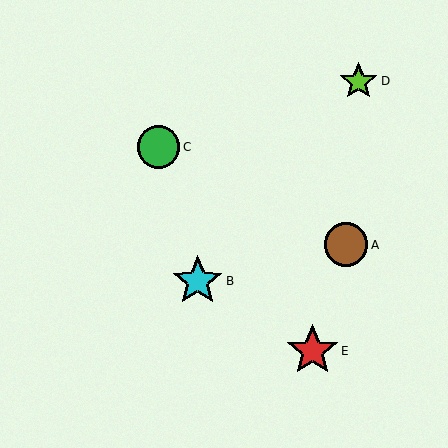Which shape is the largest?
The red star (labeled E) is the largest.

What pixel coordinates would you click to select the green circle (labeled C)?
Click at (159, 147) to select the green circle C.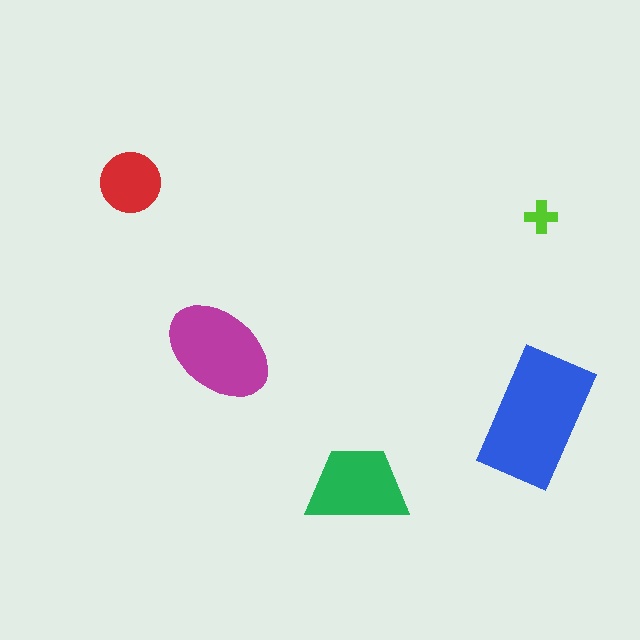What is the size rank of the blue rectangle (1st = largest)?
1st.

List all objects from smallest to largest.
The lime cross, the red circle, the green trapezoid, the magenta ellipse, the blue rectangle.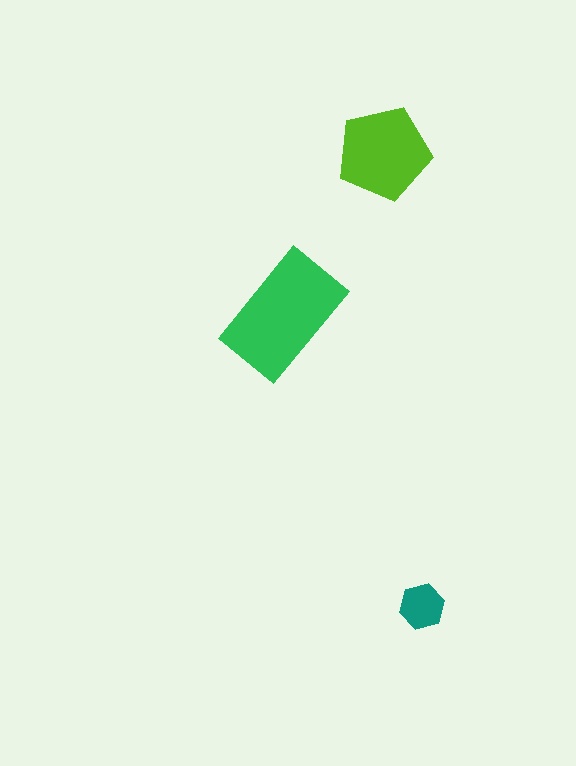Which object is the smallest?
The teal hexagon.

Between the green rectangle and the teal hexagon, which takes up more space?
The green rectangle.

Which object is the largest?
The green rectangle.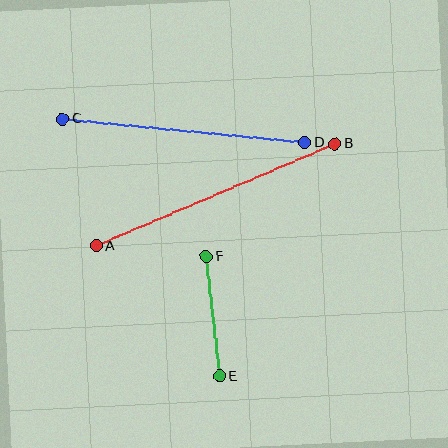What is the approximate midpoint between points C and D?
The midpoint is at approximately (184, 131) pixels.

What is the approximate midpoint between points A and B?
The midpoint is at approximately (216, 195) pixels.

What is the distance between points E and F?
The distance is approximately 120 pixels.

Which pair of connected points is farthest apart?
Points A and B are farthest apart.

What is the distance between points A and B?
The distance is approximately 260 pixels.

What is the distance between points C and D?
The distance is approximately 243 pixels.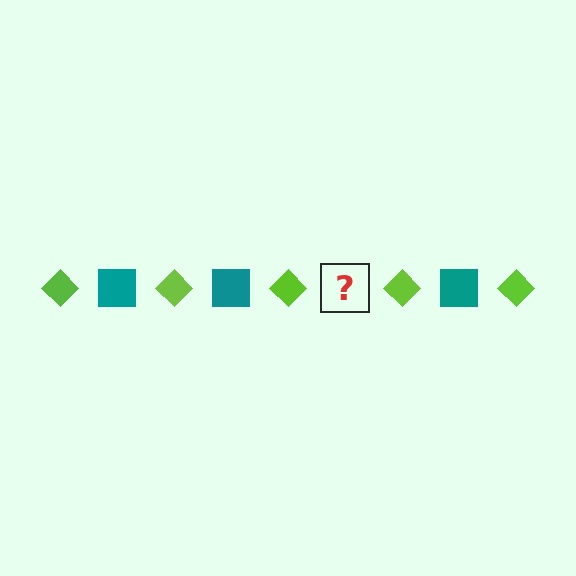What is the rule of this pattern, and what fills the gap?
The rule is that the pattern alternates between lime diamond and teal square. The gap should be filled with a teal square.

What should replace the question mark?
The question mark should be replaced with a teal square.